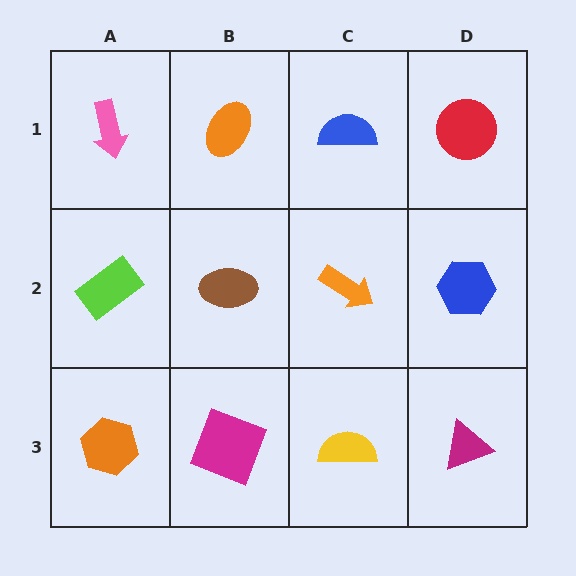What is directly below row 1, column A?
A lime rectangle.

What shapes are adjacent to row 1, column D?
A blue hexagon (row 2, column D), a blue semicircle (row 1, column C).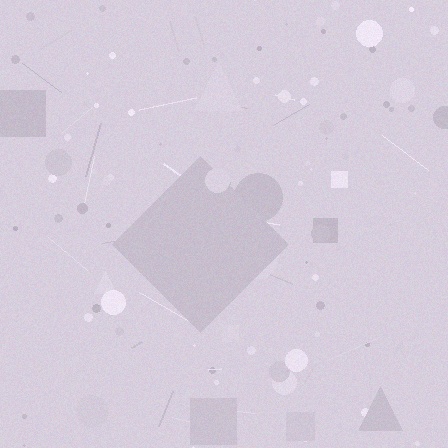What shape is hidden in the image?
A diamond is hidden in the image.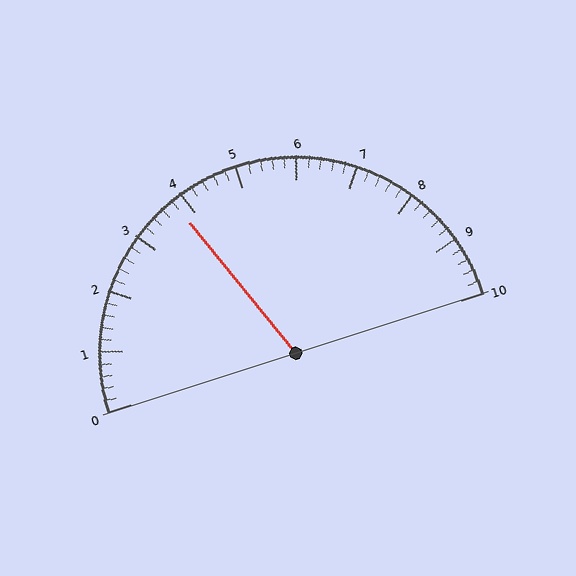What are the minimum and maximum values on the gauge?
The gauge ranges from 0 to 10.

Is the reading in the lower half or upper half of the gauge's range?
The reading is in the lower half of the range (0 to 10).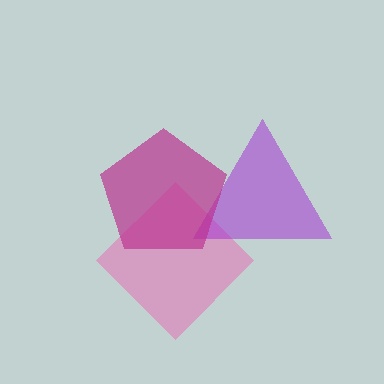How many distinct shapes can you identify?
There are 3 distinct shapes: a pink diamond, a purple triangle, a magenta pentagon.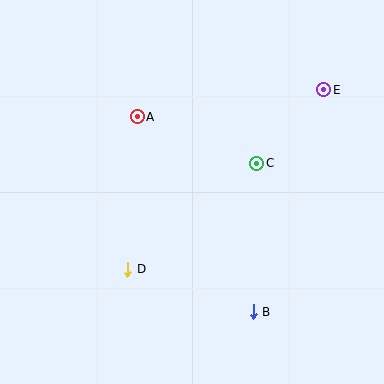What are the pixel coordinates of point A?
Point A is at (137, 117).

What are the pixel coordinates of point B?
Point B is at (253, 312).